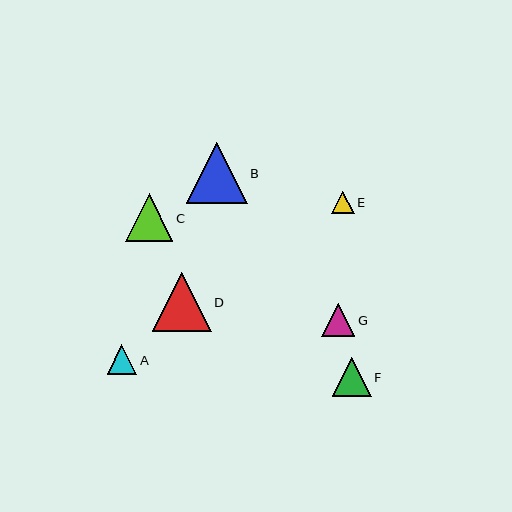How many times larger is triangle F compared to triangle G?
Triangle F is approximately 1.2 times the size of triangle G.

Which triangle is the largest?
Triangle B is the largest with a size of approximately 61 pixels.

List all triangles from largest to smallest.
From largest to smallest: B, D, C, F, G, A, E.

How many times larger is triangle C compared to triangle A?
Triangle C is approximately 1.6 times the size of triangle A.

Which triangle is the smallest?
Triangle E is the smallest with a size of approximately 23 pixels.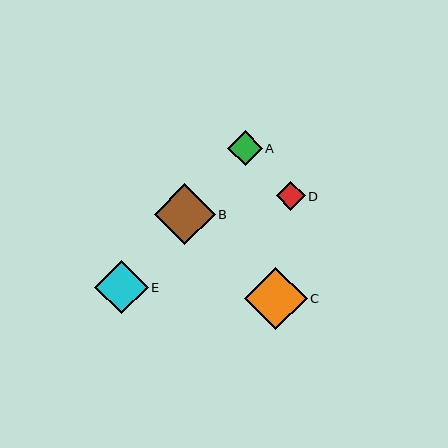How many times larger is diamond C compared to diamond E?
Diamond C is approximately 1.2 times the size of diamond E.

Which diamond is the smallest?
Diamond D is the smallest with a size of approximately 29 pixels.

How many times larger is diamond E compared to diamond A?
Diamond E is approximately 1.6 times the size of diamond A.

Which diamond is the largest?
Diamond C is the largest with a size of approximately 63 pixels.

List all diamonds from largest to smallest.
From largest to smallest: C, B, E, A, D.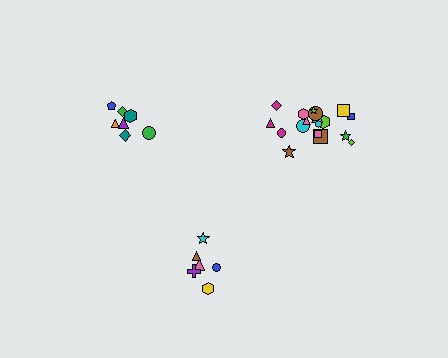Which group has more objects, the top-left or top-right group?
The top-right group.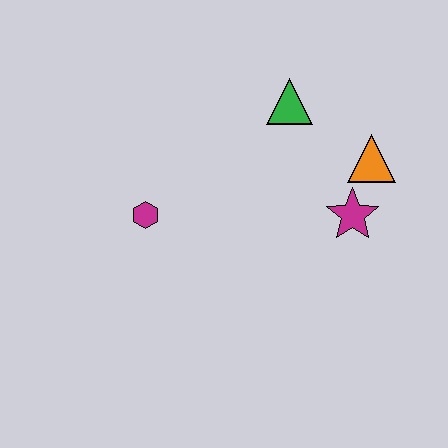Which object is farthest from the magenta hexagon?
The orange triangle is farthest from the magenta hexagon.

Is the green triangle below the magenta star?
No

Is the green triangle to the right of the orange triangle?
No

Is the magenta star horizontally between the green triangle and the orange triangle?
Yes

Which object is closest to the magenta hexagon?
The green triangle is closest to the magenta hexagon.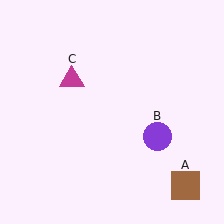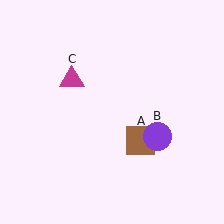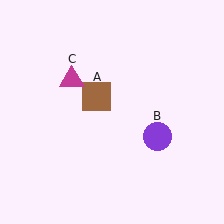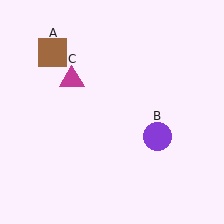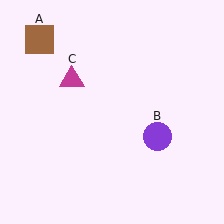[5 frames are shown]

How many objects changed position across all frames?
1 object changed position: brown square (object A).